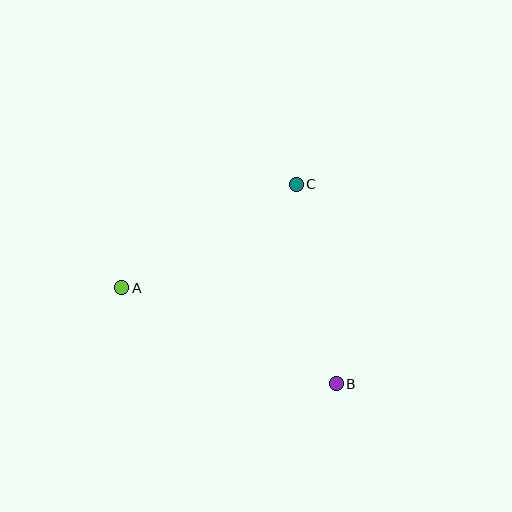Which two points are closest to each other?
Points A and C are closest to each other.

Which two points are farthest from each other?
Points A and B are farthest from each other.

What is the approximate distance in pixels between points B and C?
The distance between B and C is approximately 203 pixels.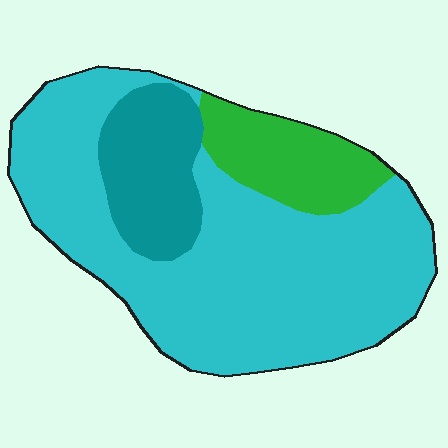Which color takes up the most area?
Cyan, at roughly 70%.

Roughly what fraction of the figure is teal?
Teal takes up about one sixth (1/6) of the figure.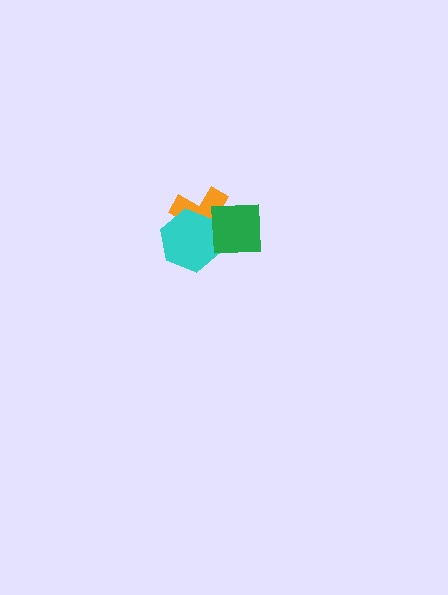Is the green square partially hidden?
No, no other shape covers it.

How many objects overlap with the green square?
2 objects overlap with the green square.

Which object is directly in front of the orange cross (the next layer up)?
The cyan hexagon is directly in front of the orange cross.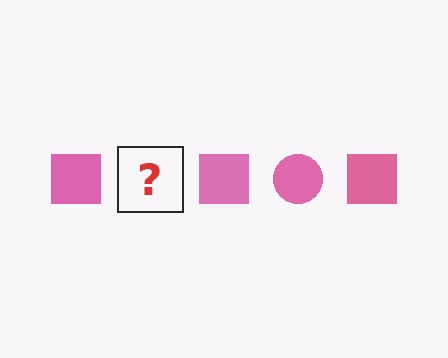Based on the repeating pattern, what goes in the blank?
The blank should be a pink circle.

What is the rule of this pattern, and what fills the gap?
The rule is that the pattern cycles through square, circle shapes in pink. The gap should be filled with a pink circle.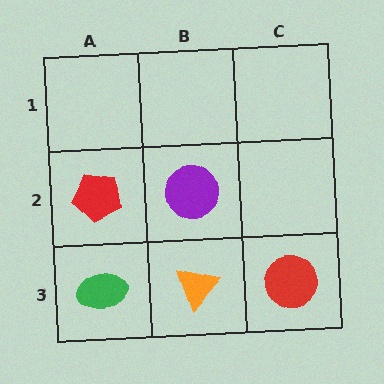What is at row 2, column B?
A purple circle.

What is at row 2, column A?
A red pentagon.